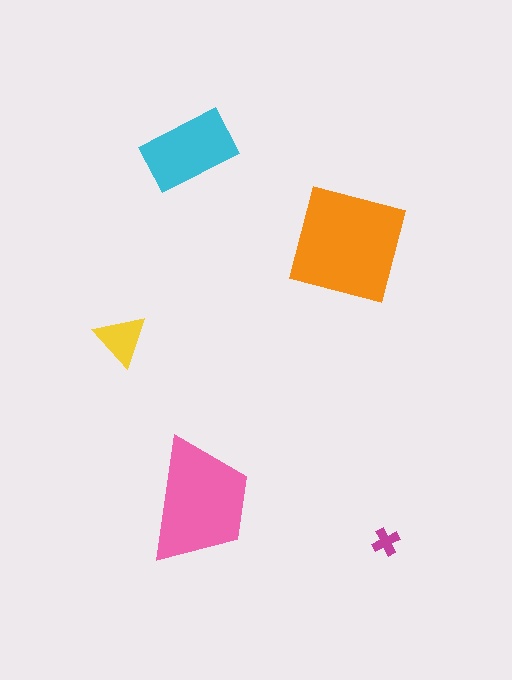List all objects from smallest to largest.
The magenta cross, the yellow triangle, the cyan rectangle, the pink trapezoid, the orange square.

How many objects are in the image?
There are 5 objects in the image.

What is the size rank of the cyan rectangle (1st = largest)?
3rd.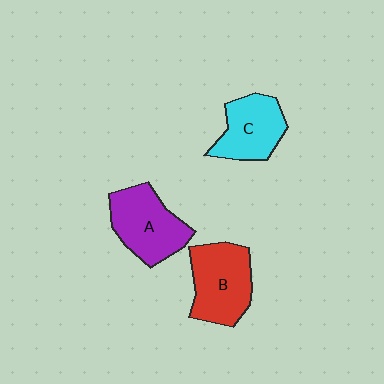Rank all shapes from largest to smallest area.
From largest to smallest: B (red), A (purple), C (cyan).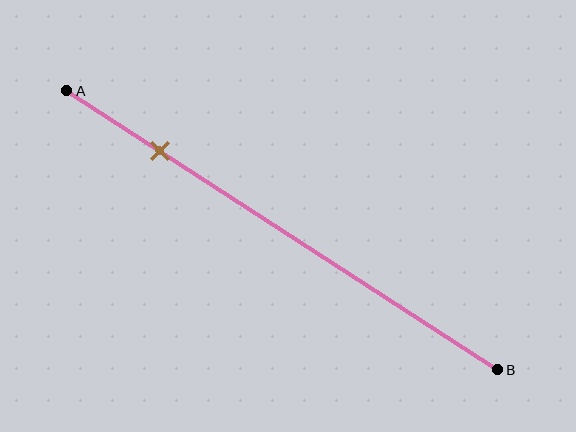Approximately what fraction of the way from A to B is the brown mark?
The brown mark is approximately 20% of the way from A to B.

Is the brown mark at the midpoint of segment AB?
No, the mark is at about 20% from A, not at the 50% midpoint.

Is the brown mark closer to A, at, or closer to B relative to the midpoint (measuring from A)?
The brown mark is closer to point A than the midpoint of segment AB.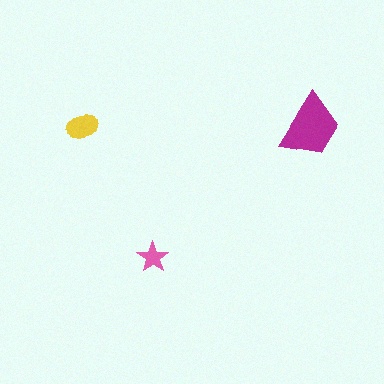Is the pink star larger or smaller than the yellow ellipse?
Smaller.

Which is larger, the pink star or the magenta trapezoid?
The magenta trapezoid.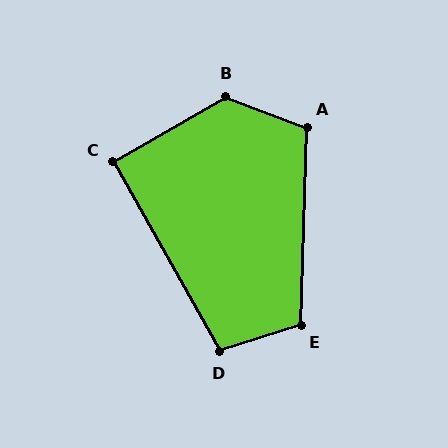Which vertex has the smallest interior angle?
C, at approximately 91 degrees.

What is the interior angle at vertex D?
Approximately 102 degrees (obtuse).